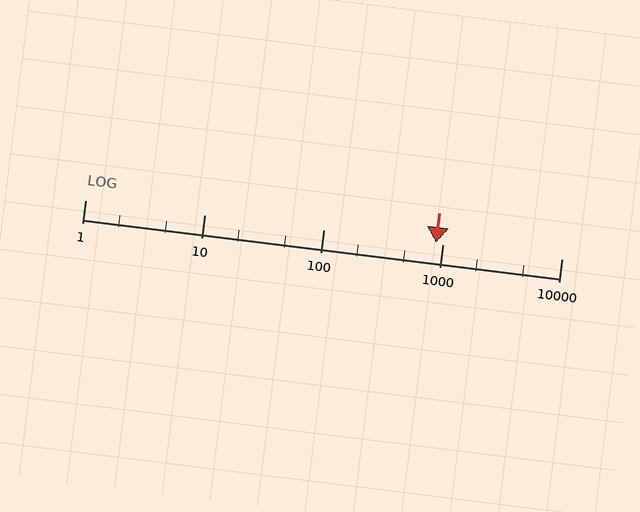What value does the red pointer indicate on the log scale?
The pointer indicates approximately 880.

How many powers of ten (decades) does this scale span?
The scale spans 4 decades, from 1 to 10000.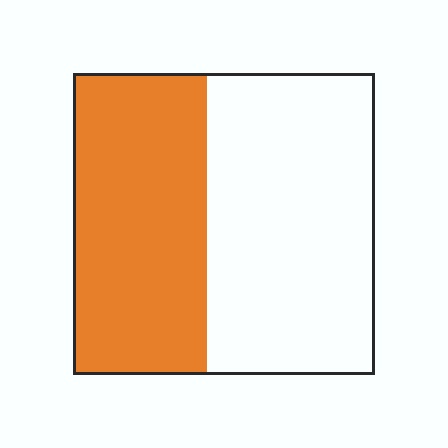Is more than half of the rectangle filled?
No.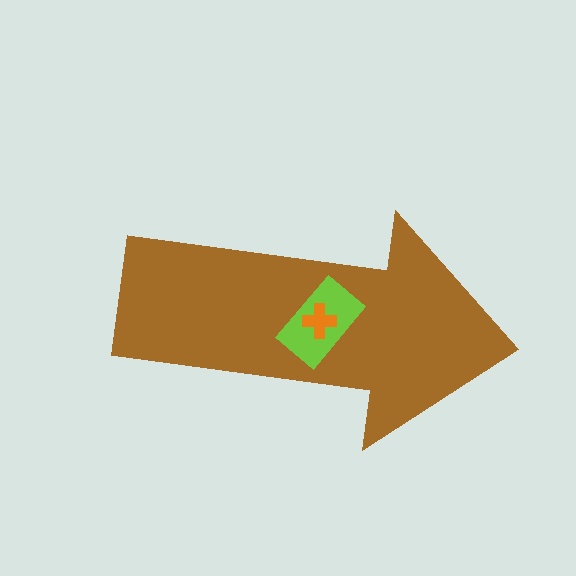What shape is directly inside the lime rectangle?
The orange cross.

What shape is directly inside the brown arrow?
The lime rectangle.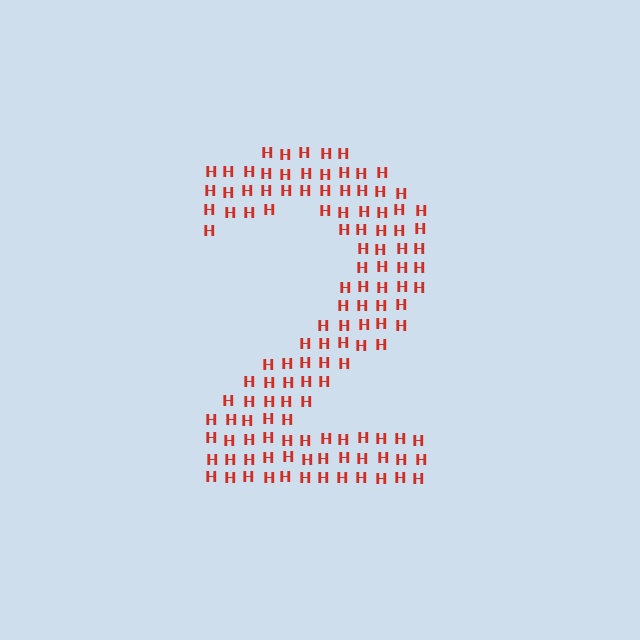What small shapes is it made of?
It is made of small letter H's.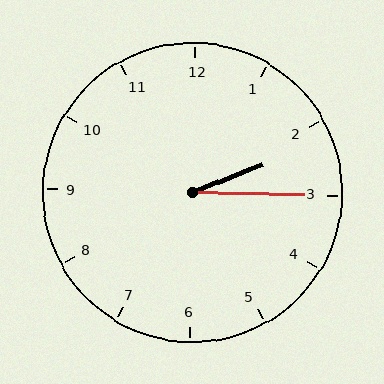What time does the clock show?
2:15.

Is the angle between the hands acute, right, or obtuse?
It is acute.